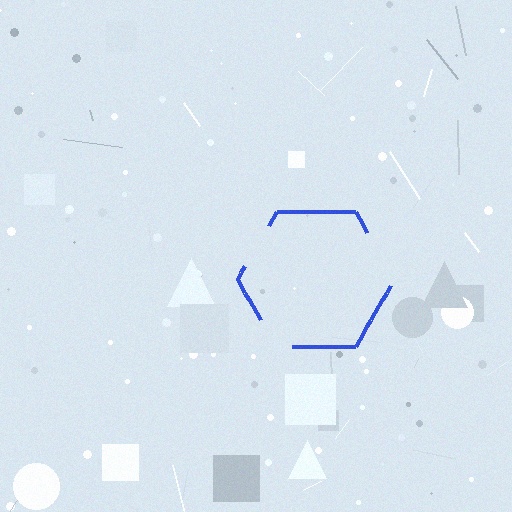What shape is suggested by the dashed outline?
The dashed outline suggests a hexagon.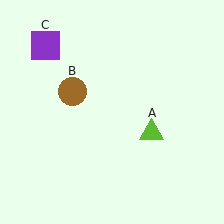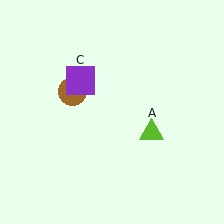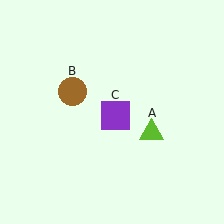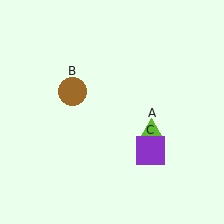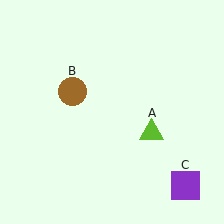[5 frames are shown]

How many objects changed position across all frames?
1 object changed position: purple square (object C).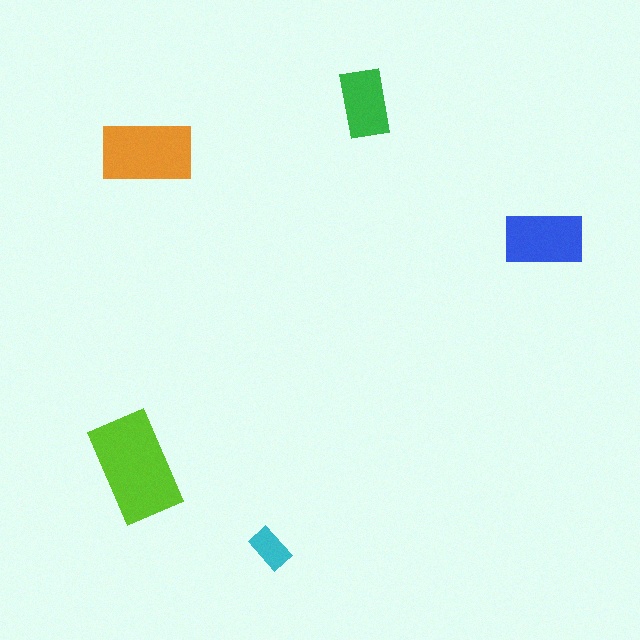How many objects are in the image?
There are 5 objects in the image.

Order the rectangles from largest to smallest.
the lime one, the orange one, the blue one, the green one, the cyan one.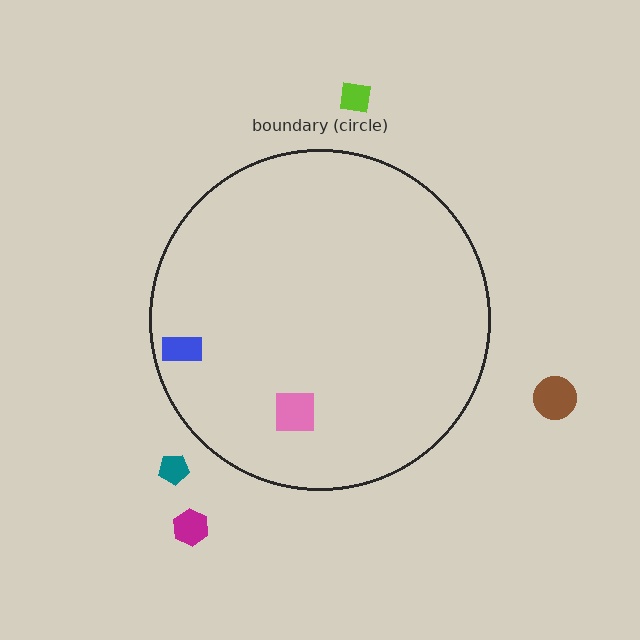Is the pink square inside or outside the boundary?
Inside.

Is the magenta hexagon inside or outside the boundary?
Outside.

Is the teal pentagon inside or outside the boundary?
Outside.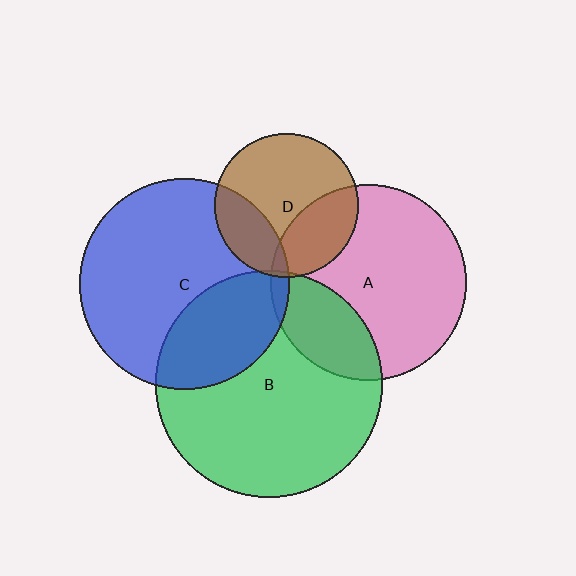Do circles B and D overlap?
Yes.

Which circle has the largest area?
Circle B (green).